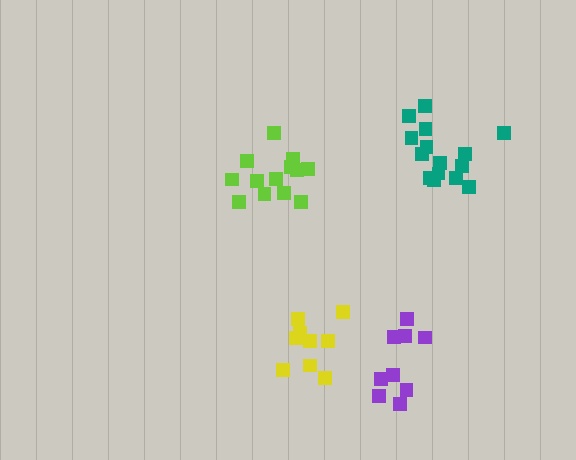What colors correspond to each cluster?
The clusters are colored: yellow, lime, teal, purple.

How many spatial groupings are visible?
There are 4 spatial groupings.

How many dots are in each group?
Group 1: 9 dots, Group 2: 13 dots, Group 3: 15 dots, Group 4: 9 dots (46 total).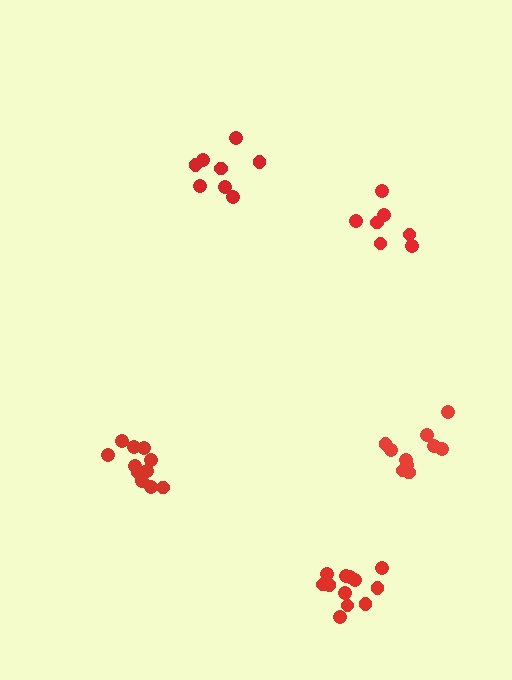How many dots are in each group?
Group 1: 8 dots, Group 2: 11 dots, Group 3: 7 dots, Group 4: 13 dots, Group 5: 10 dots (49 total).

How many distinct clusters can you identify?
There are 5 distinct clusters.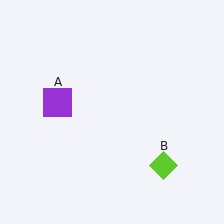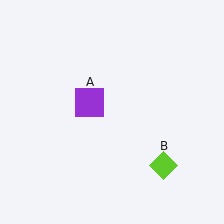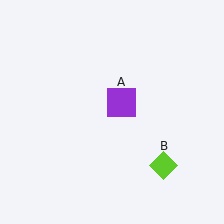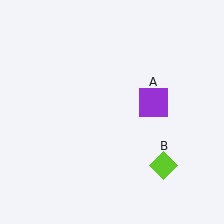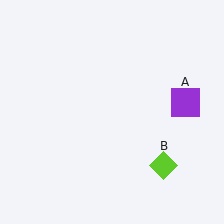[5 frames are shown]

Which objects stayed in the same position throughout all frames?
Lime diamond (object B) remained stationary.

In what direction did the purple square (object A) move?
The purple square (object A) moved right.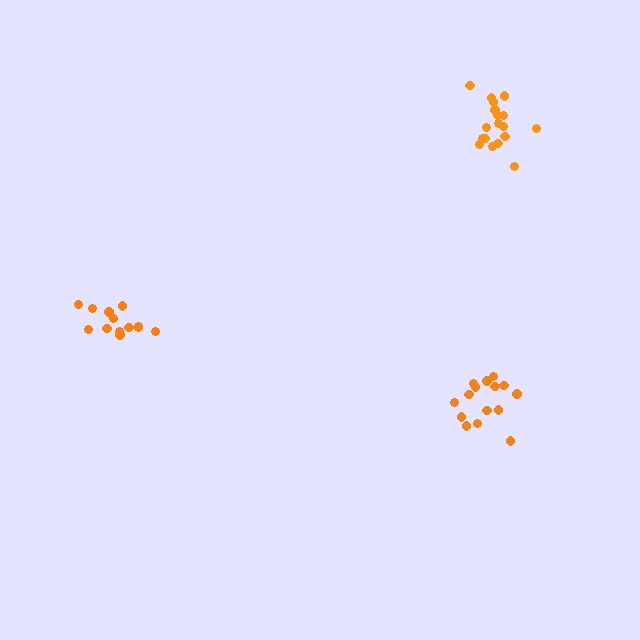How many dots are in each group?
Group 1: 15 dots, Group 2: 13 dots, Group 3: 18 dots (46 total).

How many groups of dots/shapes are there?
There are 3 groups.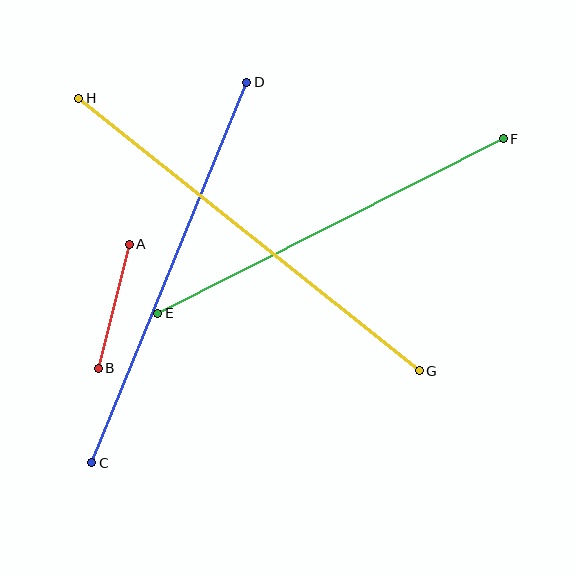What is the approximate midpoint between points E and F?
The midpoint is at approximately (331, 226) pixels.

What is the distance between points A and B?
The distance is approximately 128 pixels.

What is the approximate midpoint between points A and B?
The midpoint is at approximately (114, 306) pixels.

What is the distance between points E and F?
The distance is approximately 387 pixels.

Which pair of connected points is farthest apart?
Points G and H are farthest apart.